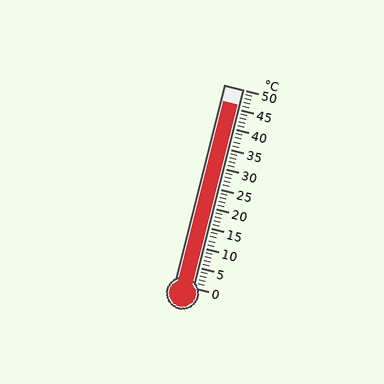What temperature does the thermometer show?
The thermometer shows approximately 46°C.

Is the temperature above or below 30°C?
The temperature is above 30°C.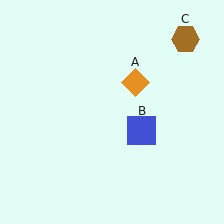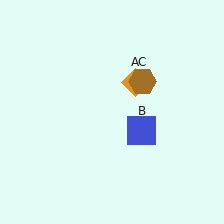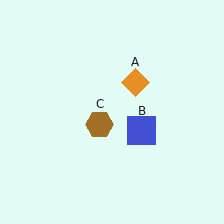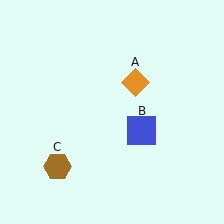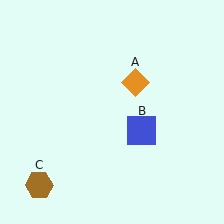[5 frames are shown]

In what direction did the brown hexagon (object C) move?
The brown hexagon (object C) moved down and to the left.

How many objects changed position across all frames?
1 object changed position: brown hexagon (object C).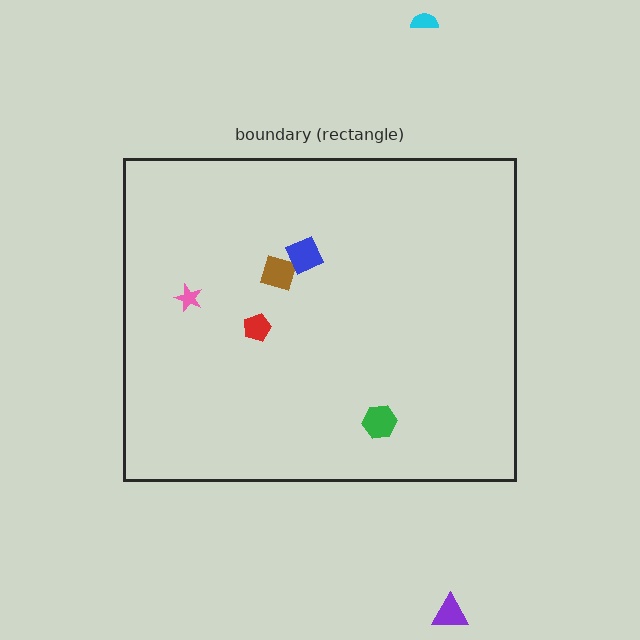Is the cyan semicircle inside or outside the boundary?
Outside.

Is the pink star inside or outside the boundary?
Inside.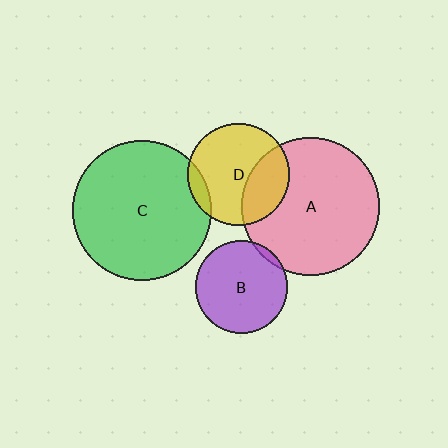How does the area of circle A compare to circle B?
Approximately 2.2 times.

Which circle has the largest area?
Circle C (green).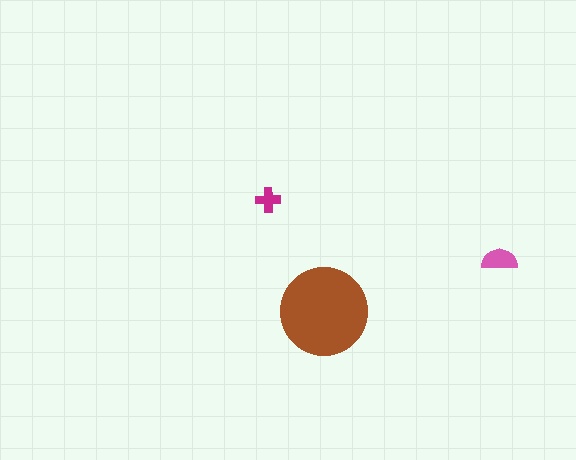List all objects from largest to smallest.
The brown circle, the pink semicircle, the magenta cross.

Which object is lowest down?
The brown circle is bottommost.